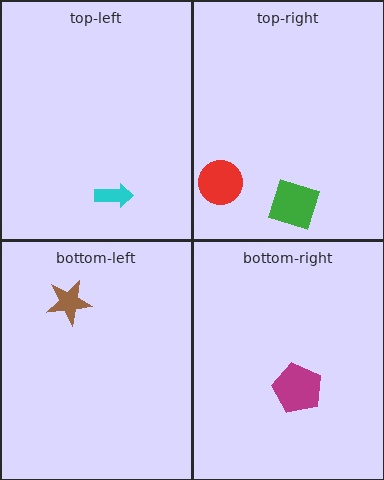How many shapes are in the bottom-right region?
1.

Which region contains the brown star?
The bottom-left region.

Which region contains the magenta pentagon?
The bottom-right region.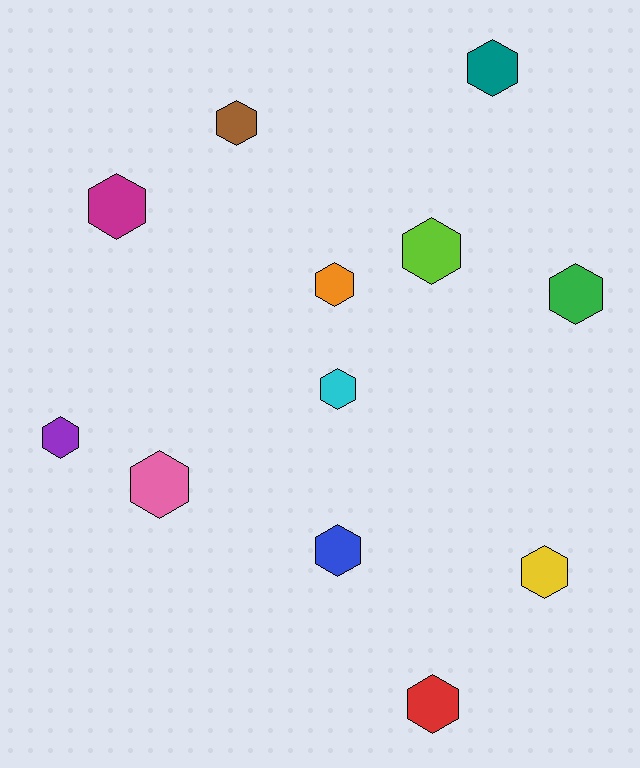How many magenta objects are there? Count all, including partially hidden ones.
There is 1 magenta object.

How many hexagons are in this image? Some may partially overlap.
There are 12 hexagons.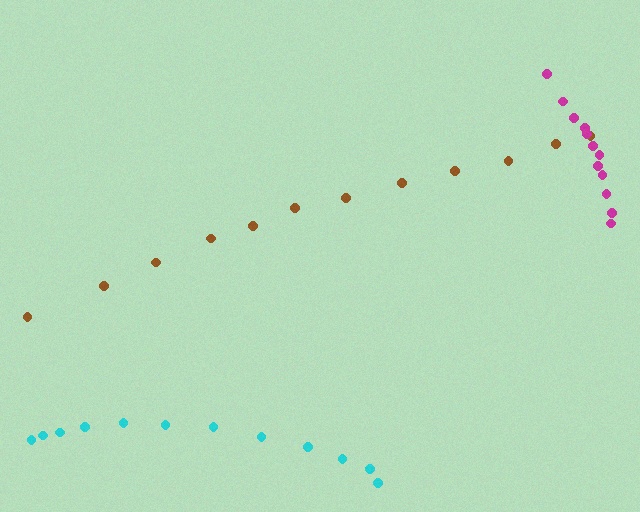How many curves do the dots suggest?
There are 3 distinct paths.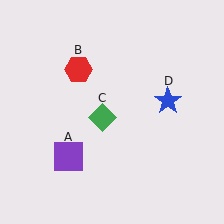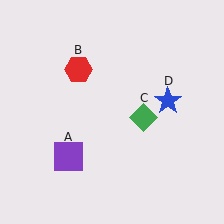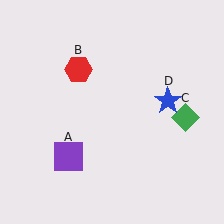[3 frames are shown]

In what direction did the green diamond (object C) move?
The green diamond (object C) moved right.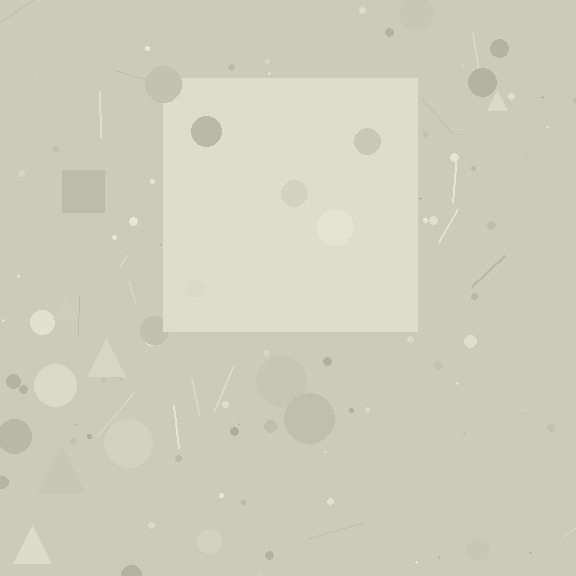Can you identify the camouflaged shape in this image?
The camouflaged shape is a square.